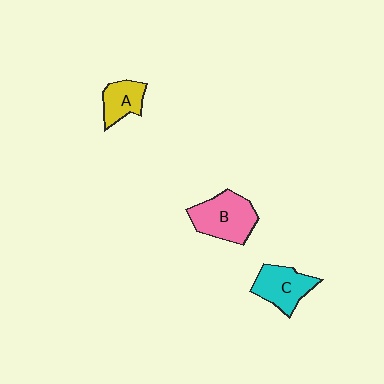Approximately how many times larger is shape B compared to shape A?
Approximately 1.7 times.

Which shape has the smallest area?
Shape A (yellow).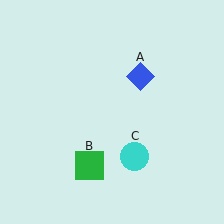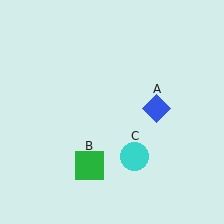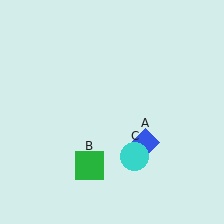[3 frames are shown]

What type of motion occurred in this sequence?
The blue diamond (object A) rotated clockwise around the center of the scene.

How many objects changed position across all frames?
1 object changed position: blue diamond (object A).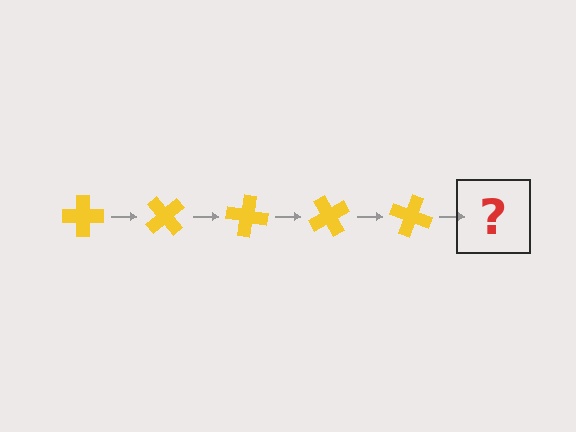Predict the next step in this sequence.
The next step is a yellow cross rotated 250 degrees.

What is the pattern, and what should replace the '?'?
The pattern is that the cross rotates 50 degrees each step. The '?' should be a yellow cross rotated 250 degrees.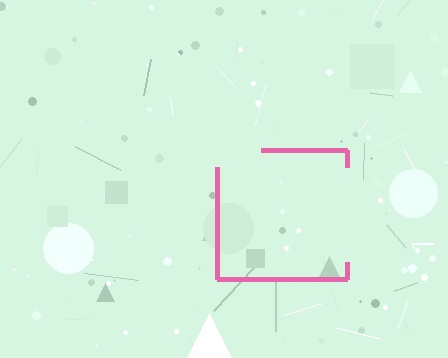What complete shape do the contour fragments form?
The contour fragments form a square.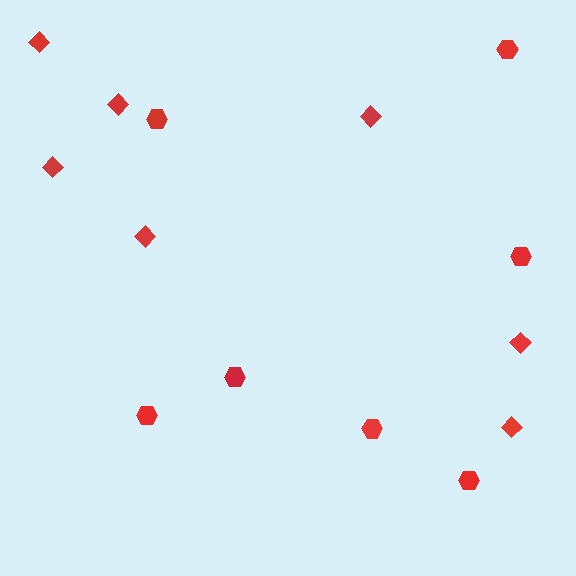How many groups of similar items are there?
There are 2 groups: one group of hexagons (7) and one group of diamonds (7).